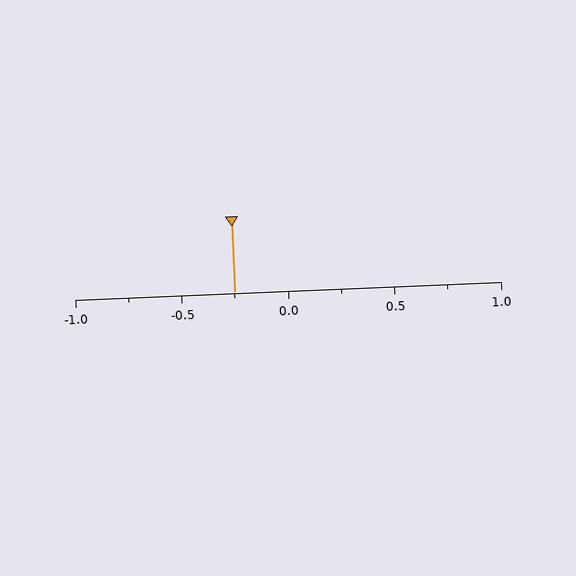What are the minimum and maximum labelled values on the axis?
The axis runs from -1.0 to 1.0.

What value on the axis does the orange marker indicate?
The marker indicates approximately -0.25.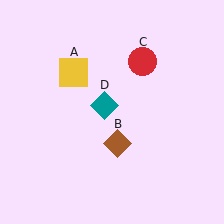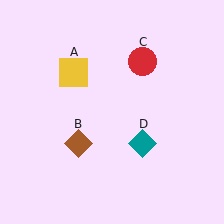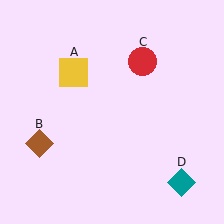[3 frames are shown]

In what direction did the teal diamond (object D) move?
The teal diamond (object D) moved down and to the right.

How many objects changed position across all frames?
2 objects changed position: brown diamond (object B), teal diamond (object D).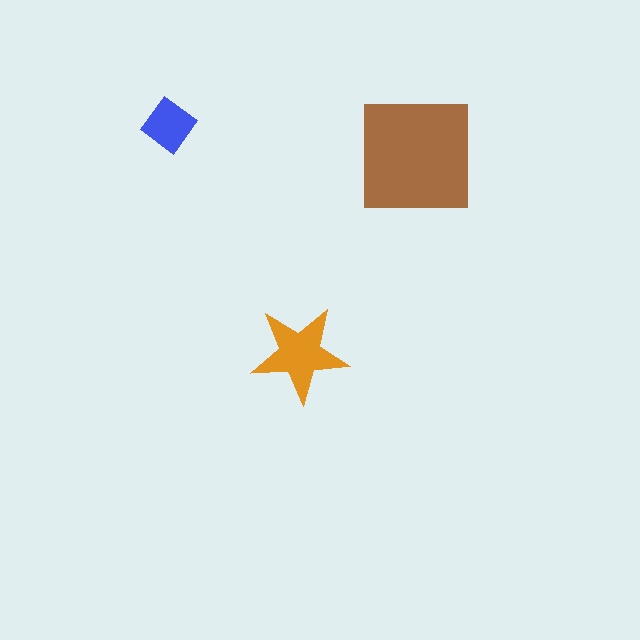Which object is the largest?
The brown square.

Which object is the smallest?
The blue diamond.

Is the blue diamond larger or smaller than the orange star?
Smaller.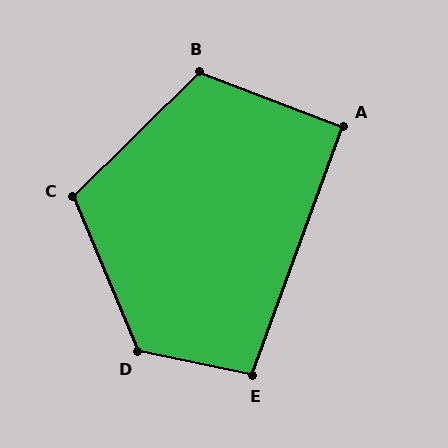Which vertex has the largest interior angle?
D, at approximately 125 degrees.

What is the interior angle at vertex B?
Approximately 115 degrees (obtuse).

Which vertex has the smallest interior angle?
A, at approximately 91 degrees.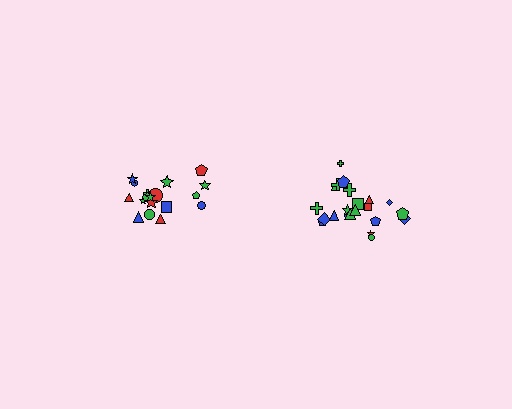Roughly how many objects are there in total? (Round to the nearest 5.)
Roughly 40 objects in total.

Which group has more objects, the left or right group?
The right group.